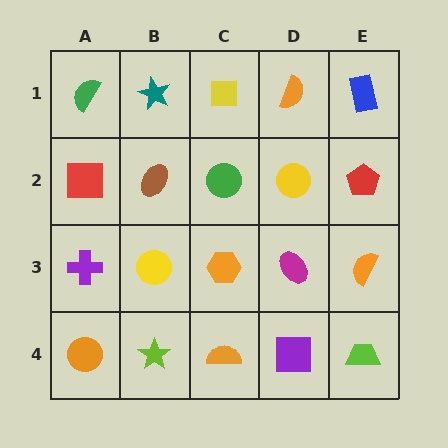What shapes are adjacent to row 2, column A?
A green semicircle (row 1, column A), a purple cross (row 3, column A), a brown ellipse (row 2, column B).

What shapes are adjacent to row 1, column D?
A yellow circle (row 2, column D), a yellow square (row 1, column C), a blue rectangle (row 1, column E).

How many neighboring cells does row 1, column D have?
3.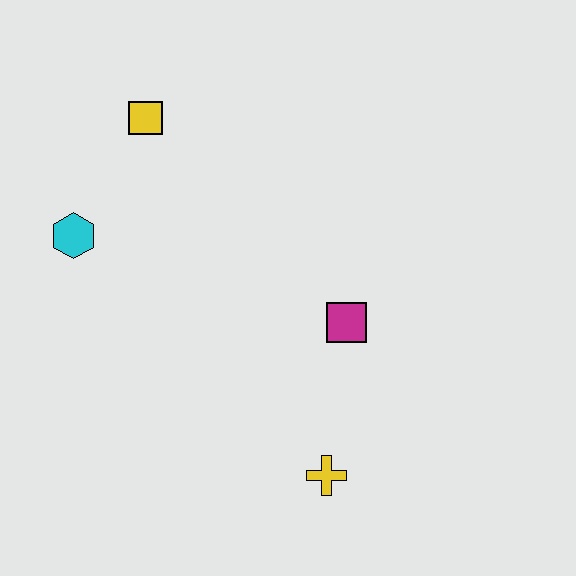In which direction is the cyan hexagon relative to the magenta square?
The cyan hexagon is to the left of the magenta square.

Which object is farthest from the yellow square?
The yellow cross is farthest from the yellow square.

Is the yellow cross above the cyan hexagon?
No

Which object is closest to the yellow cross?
The magenta square is closest to the yellow cross.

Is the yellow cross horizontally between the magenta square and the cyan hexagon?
Yes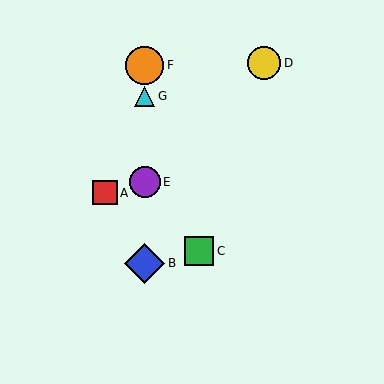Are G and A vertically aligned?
No, G is at x≈145 and A is at x≈105.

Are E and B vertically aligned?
Yes, both are at x≈145.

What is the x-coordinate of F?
Object F is at x≈145.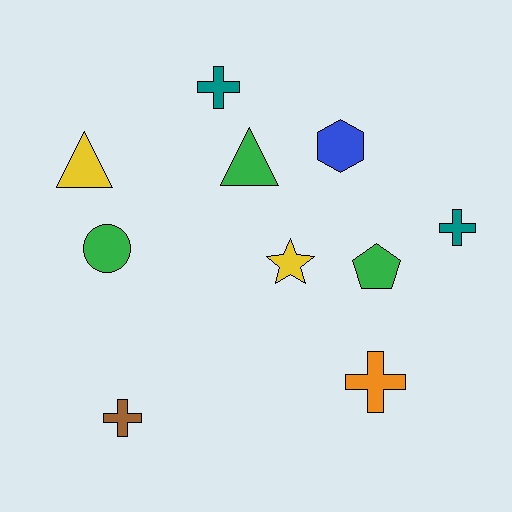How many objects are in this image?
There are 10 objects.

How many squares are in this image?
There are no squares.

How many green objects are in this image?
There are 3 green objects.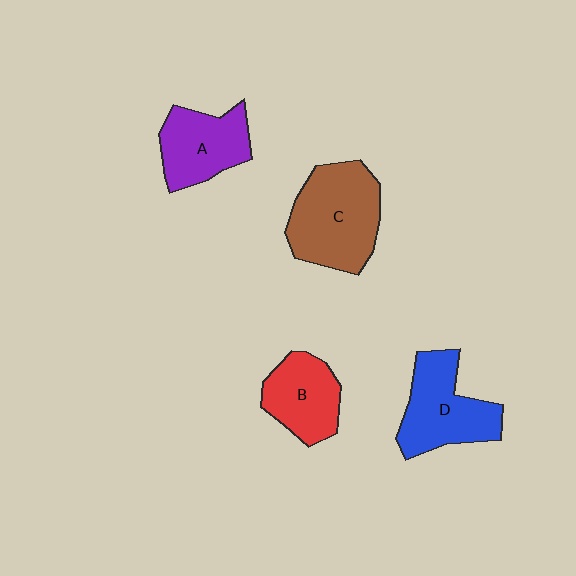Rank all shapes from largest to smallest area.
From largest to smallest: C (brown), D (blue), A (purple), B (red).